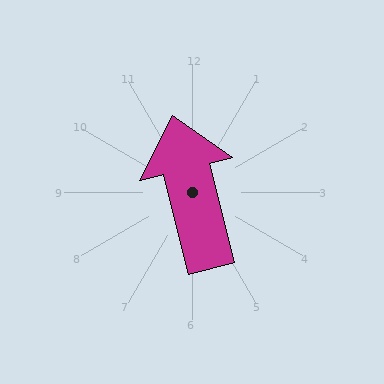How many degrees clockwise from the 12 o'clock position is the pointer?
Approximately 346 degrees.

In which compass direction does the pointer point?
North.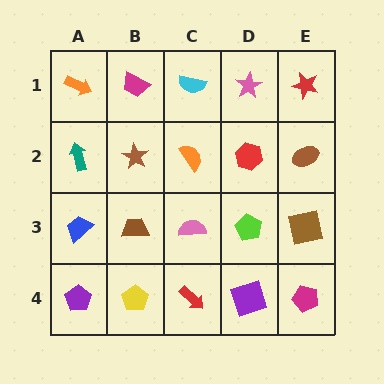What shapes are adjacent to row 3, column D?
A red hexagon (row 2, column D), a purple square (row 4, column D), a pink semicircle (row 3, column C), a brown square (row 3, column E).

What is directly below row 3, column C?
A red arrow.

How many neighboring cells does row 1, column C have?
3.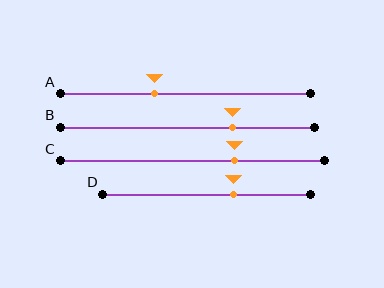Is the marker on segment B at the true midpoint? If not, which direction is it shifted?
No, the marker on segment B is shifted to the right by about 18% of the segment length.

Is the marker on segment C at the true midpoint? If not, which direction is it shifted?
No, the marker on segment C is shifted to the right by about 16% of the segment length.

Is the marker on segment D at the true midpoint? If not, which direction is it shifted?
No, the marker on segment D is shifted to the right by about 13% of the segment length.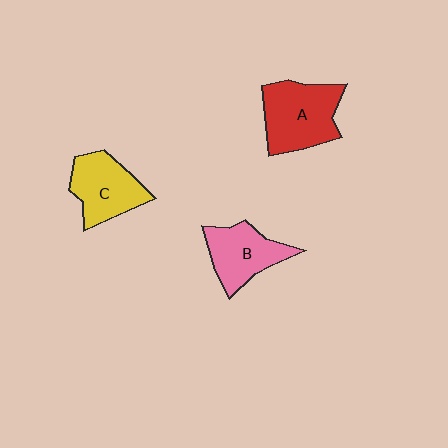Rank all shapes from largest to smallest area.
From largest to smallest: A (red), C (yellow), B (pink).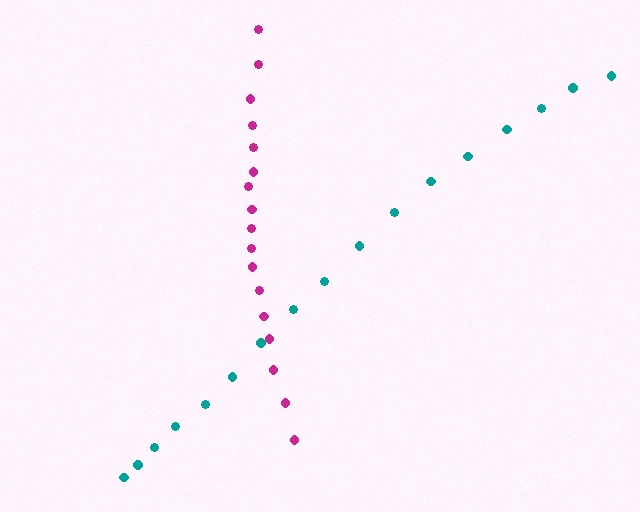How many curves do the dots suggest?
There are 2 distinct paths.